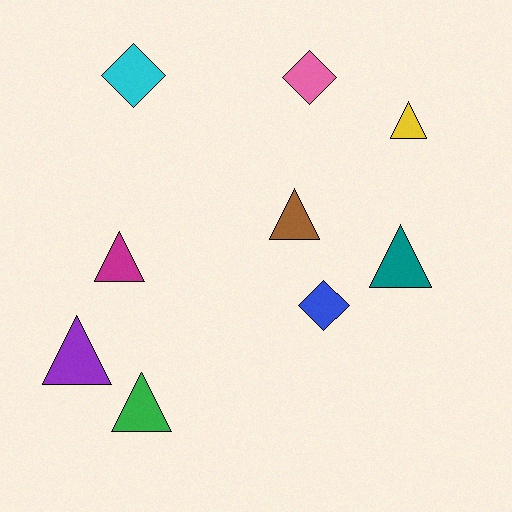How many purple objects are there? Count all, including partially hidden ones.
There is 1 purple object.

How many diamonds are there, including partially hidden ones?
There are 3 diamonds.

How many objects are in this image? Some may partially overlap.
There are 9 objects.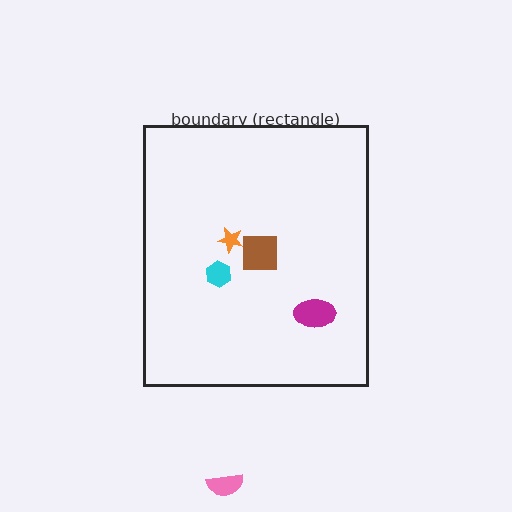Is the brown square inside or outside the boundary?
Inside.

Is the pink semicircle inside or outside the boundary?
Outside.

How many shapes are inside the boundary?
4 inside, 1 outside.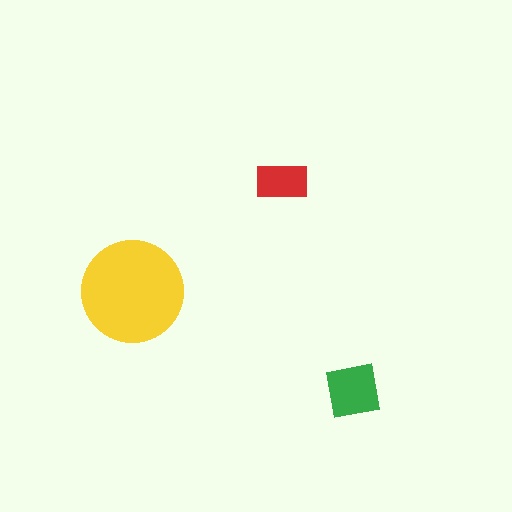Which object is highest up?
The red rectangle is topmost.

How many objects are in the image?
There are 3 objects in the image.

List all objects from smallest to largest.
The red rectangle, the green square, the yellow circle.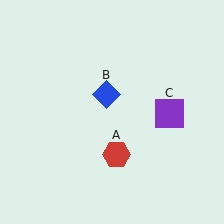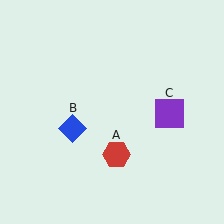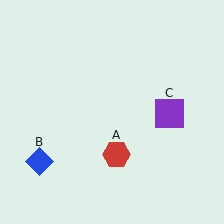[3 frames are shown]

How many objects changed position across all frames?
1 object changed position: blue diamond (object B).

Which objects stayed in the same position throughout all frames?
Red hexagon (object A) and purple square (object C) remained stationary.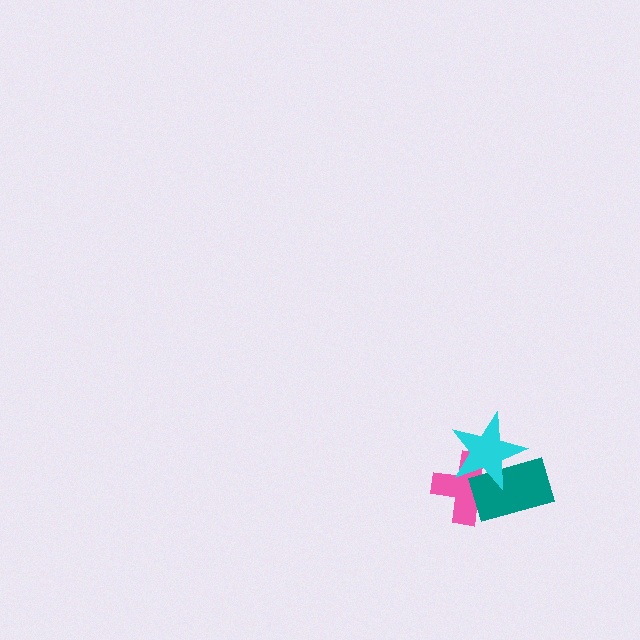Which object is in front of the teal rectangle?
The cyan star is in front of the teal rectangle.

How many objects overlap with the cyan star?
2 objects overlap with the cyan star.